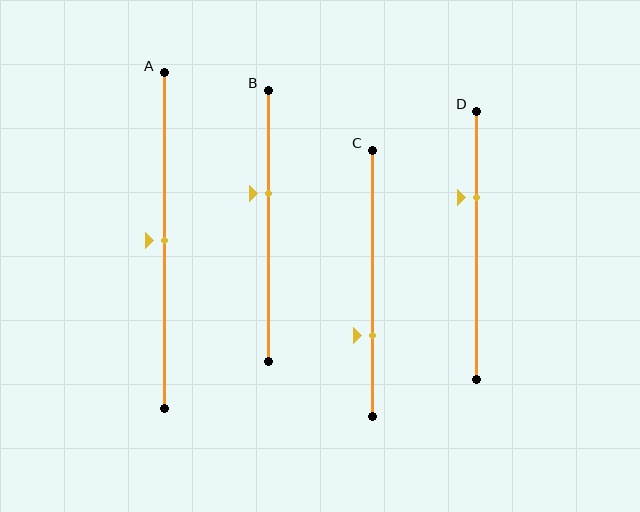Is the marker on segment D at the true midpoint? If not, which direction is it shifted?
No, the marker on segment D is shifted upward by about 18% of the segment length.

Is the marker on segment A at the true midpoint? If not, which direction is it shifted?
Yes, the marker on segment A is at the true midpoint.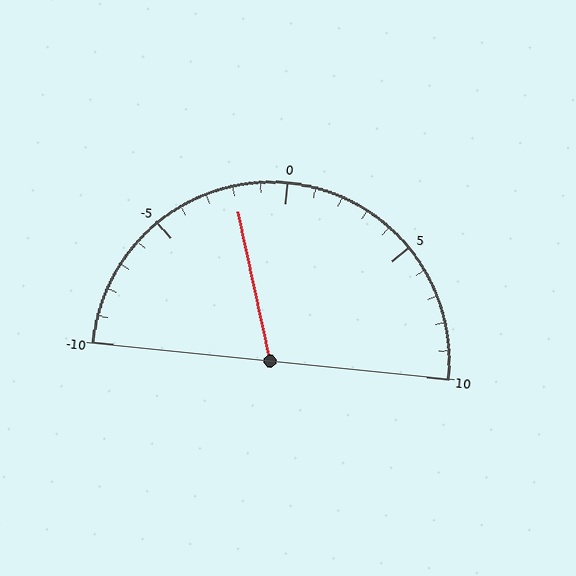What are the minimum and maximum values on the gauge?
The gauge ranges from -10 to 10.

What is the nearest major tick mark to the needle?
The nearest major tick mark is 0.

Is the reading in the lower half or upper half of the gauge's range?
The reading is in the lower half of the range (-10 to 10).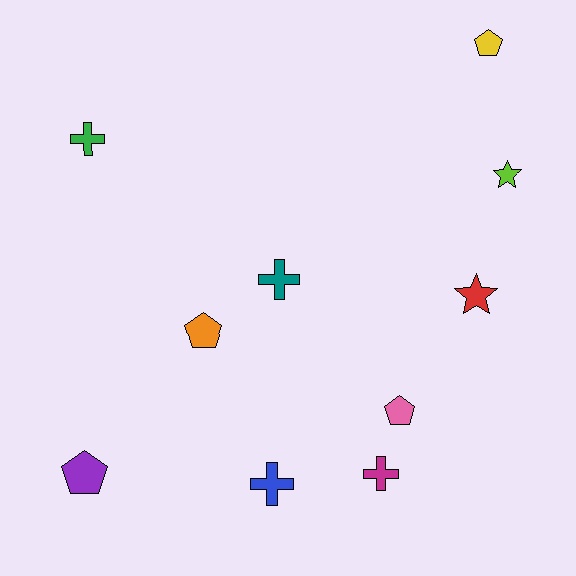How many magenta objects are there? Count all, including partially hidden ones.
There is 1 magenta object.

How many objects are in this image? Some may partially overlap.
There are 10 objects.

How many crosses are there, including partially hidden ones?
There are 4 crosses.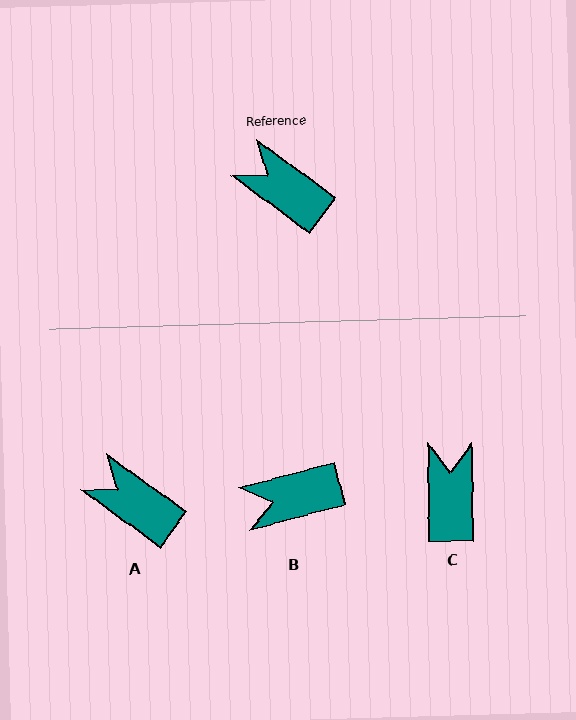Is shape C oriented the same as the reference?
No, it is off by about 54 degrees.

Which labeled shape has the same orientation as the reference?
A.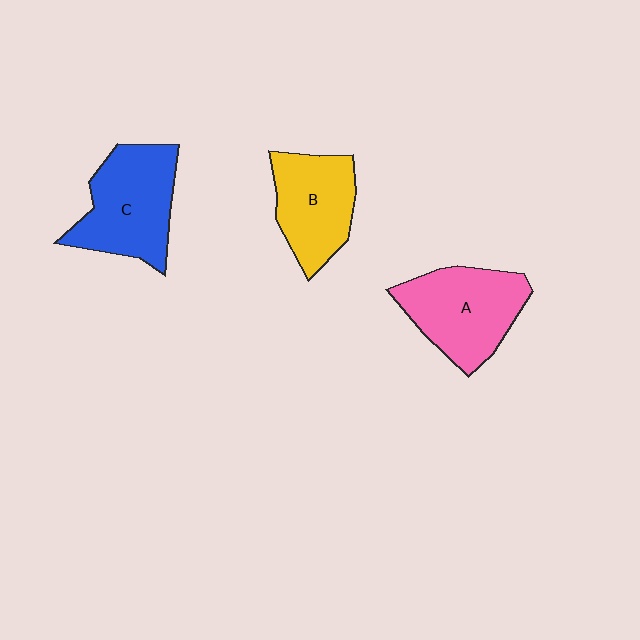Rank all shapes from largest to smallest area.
From largest to smallest: C (blue), A (pink), B (yellow).